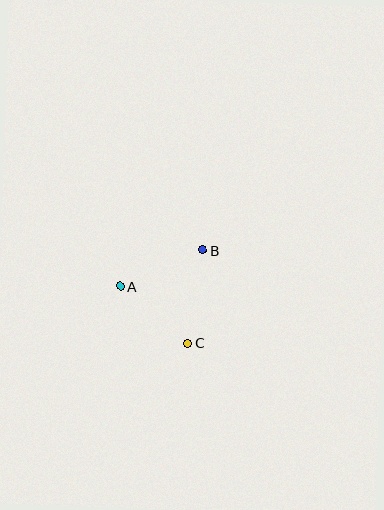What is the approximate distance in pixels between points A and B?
The distance between A and B is approximately 90 pixels.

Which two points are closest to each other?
Points A and C are closest to each other.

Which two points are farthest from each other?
Points B and C are farthest from each other.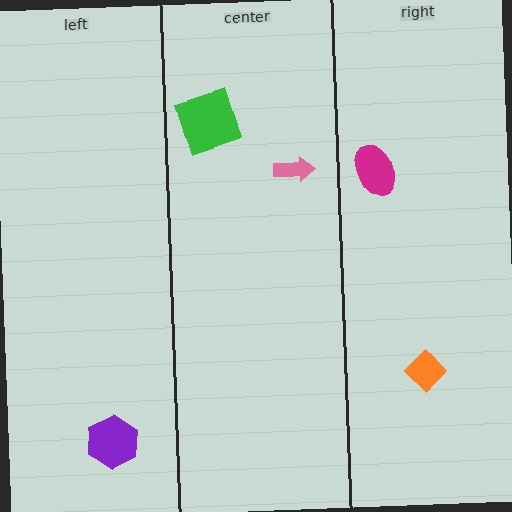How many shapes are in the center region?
2.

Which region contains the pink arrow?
The center region.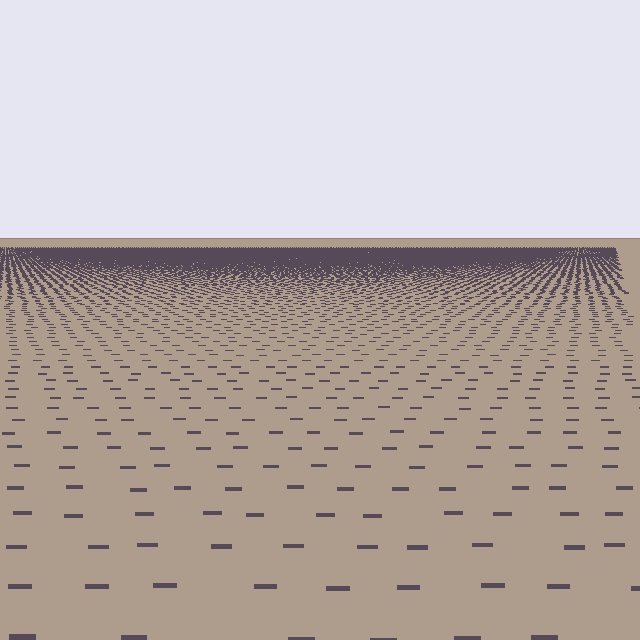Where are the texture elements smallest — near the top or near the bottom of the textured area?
Near the top.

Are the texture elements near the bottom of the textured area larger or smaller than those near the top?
Larger. Near the bottom, elements are closer to the viewer and appear at a bigger on-screen size.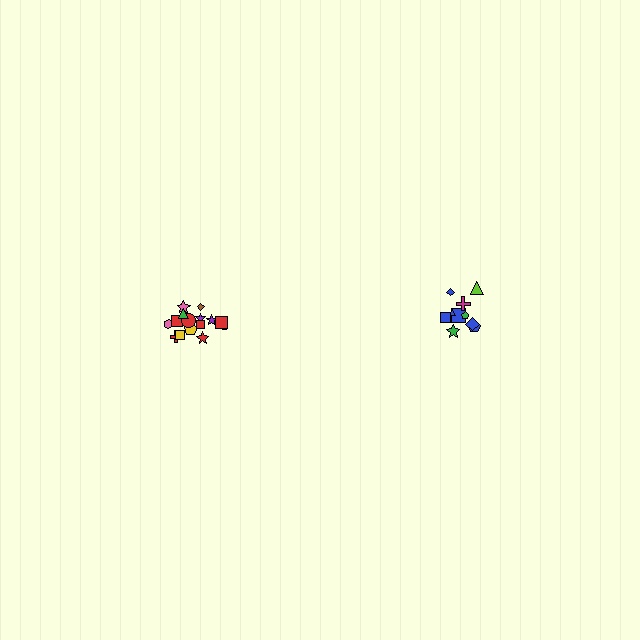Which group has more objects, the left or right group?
The left group.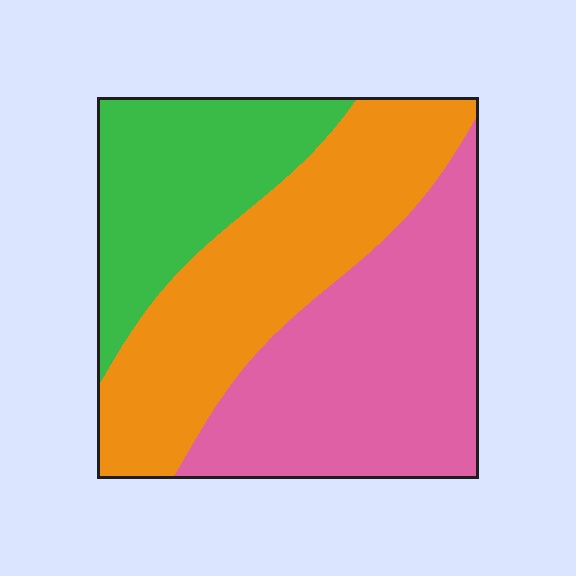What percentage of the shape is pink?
Pink takes up about two fifths (2/5) of the shape.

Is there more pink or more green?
Pink.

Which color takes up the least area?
Green, at roughly 25%.